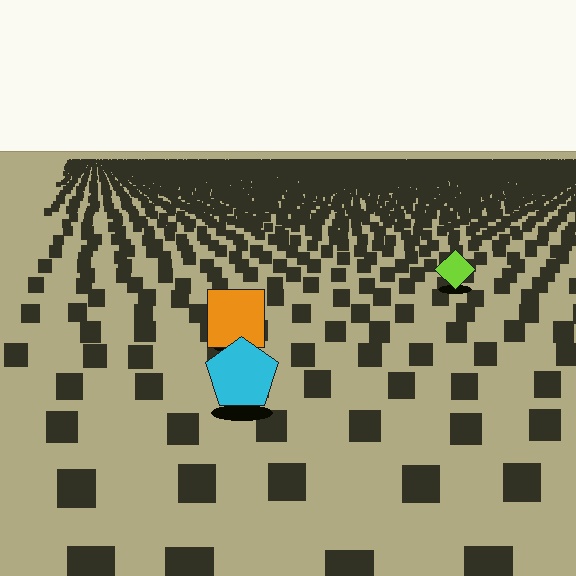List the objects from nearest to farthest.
From nearest to farthest: the cyan pentagon, the orange square, the lime diamond.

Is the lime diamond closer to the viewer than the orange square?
No. The orange square is closer — you can tell from the texture gradient: the ground texture is coarser near it.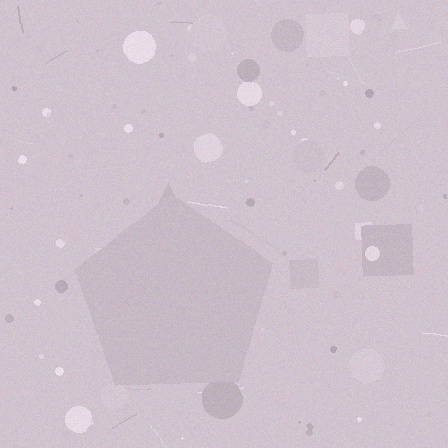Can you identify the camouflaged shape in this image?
The camouflaged shape is a pentagon.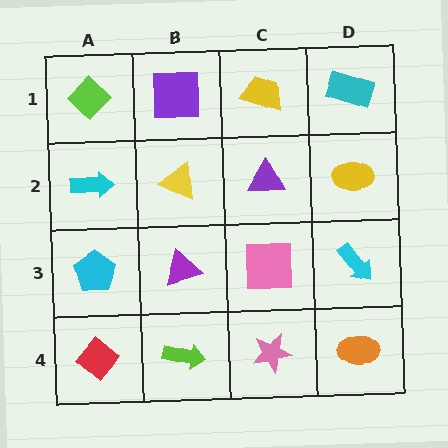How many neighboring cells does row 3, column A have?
3.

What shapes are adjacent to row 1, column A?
A cyan arrow (row 2, column A), a purple square (row 1, column B).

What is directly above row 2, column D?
A cyan rectangle.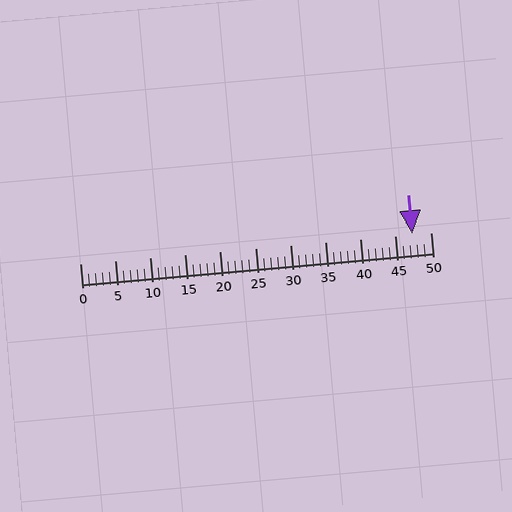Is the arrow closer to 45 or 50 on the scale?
The arrow is closer to 45.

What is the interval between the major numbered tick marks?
The major tick marks are spaced 5 units apart.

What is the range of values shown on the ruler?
The ruler shows values from 0 to 50.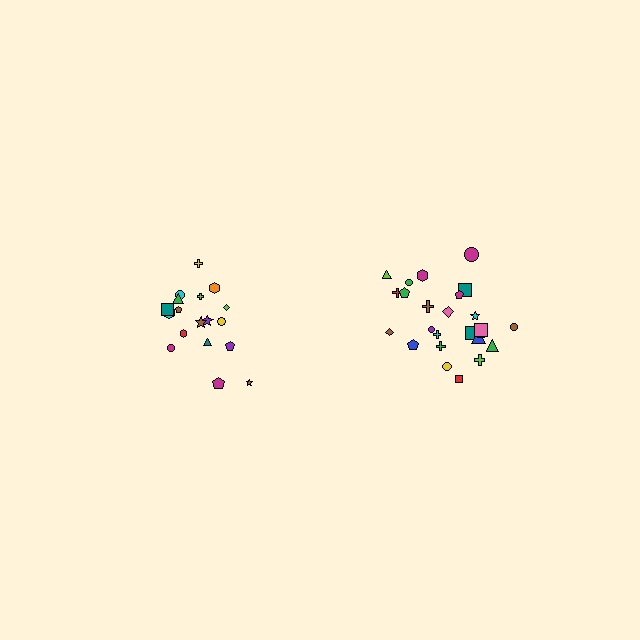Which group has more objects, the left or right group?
The right group.